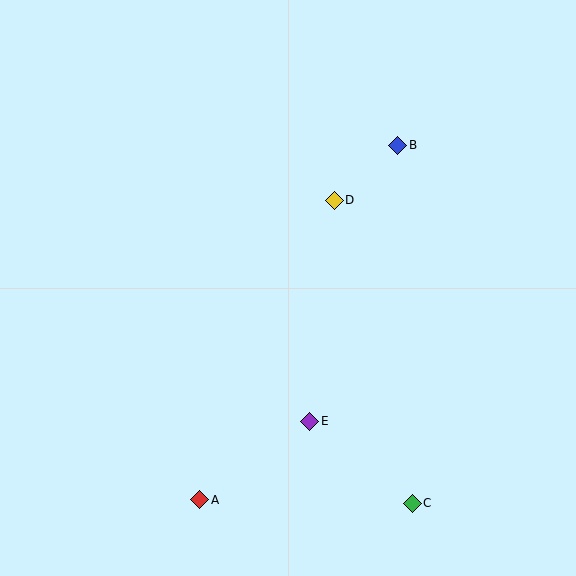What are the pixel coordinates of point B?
Point B is at (398, 145).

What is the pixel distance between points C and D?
The distance between C and D is 313 pixels.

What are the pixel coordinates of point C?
Point C is at (412, 503).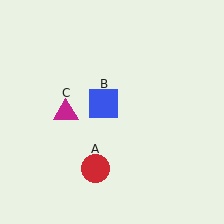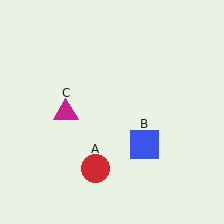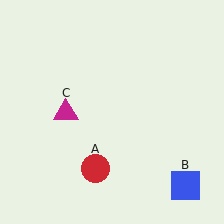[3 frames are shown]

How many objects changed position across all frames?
1 object changed position: blue square (object B).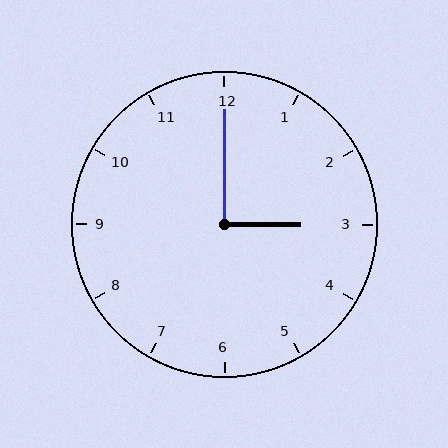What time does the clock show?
3:00.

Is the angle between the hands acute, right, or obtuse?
It is right.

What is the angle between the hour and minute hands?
Approximately 90 degrees.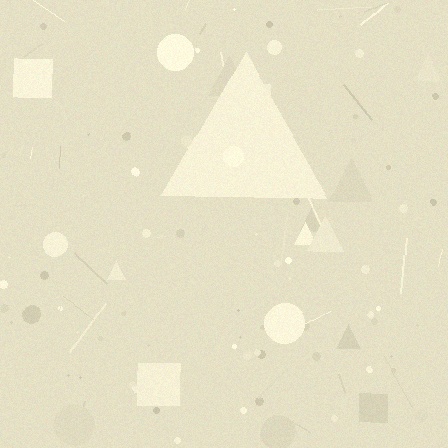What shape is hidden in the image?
A triangle is hidden in the image.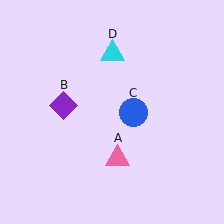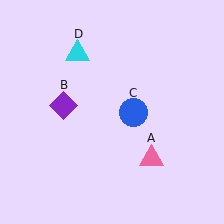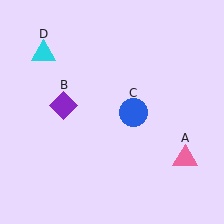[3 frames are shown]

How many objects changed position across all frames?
2 objects changed position: pink triangle (object A), cyan triangle (object D).